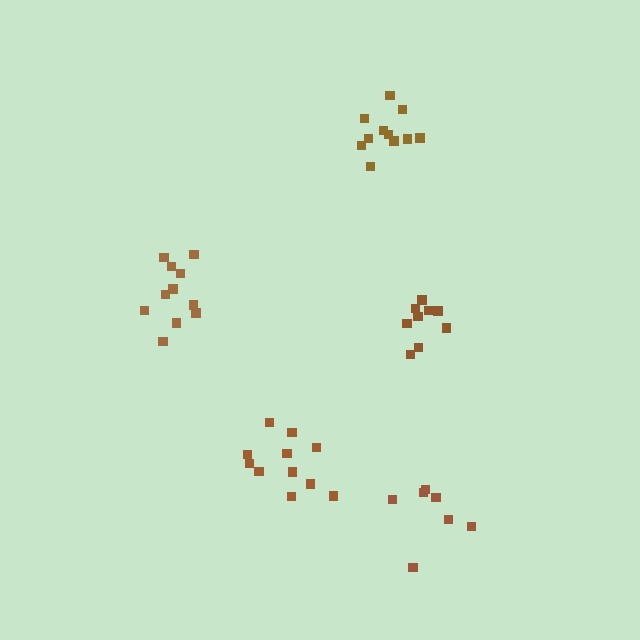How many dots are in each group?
Group 1: 7 dots, Group 2: 11 dots, Group 3: 9 dots, Group 4: 11 dots, Group 5: 11 dots (49 total).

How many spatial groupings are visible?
There are 5 spatial groupings.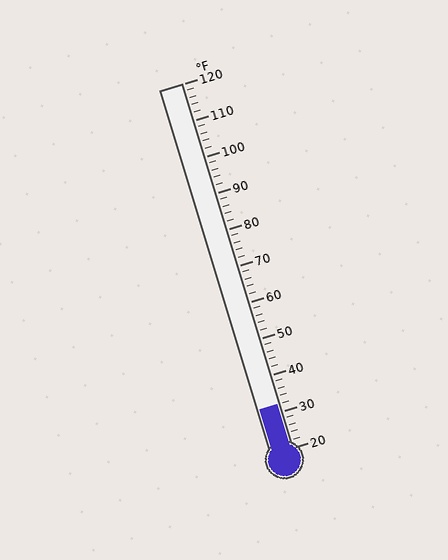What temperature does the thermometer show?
The thermometer shows approximately 32°F.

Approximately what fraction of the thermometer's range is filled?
The thermometer is filled to approximately 10% of its range.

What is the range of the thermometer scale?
The thermometer scale ranges from 20°F to 120°F.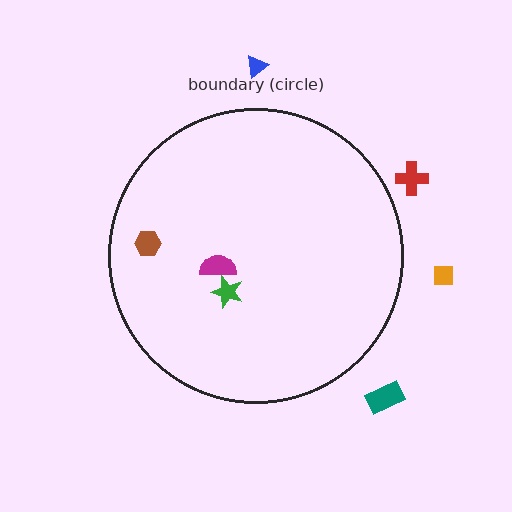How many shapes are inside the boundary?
3 inside, 4 outside.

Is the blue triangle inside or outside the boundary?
Outside.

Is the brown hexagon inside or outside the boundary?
Inside.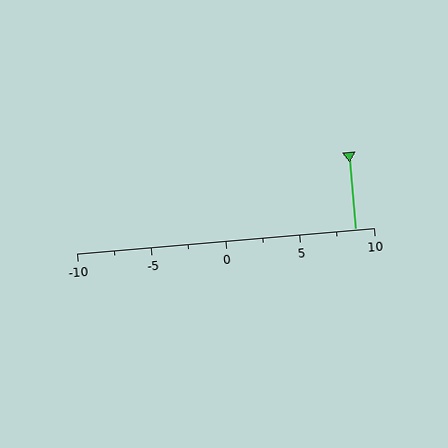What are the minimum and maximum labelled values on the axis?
The axis runs from -10 to 10.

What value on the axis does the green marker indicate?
The marker indicates approximately 8.8.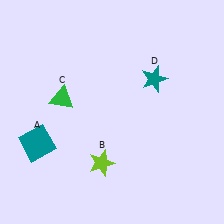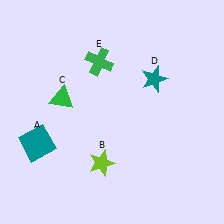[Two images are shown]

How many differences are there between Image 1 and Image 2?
There is 1 difference between the two images.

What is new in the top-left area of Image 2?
A green cross (E) was added in the top-left area of Image 2.